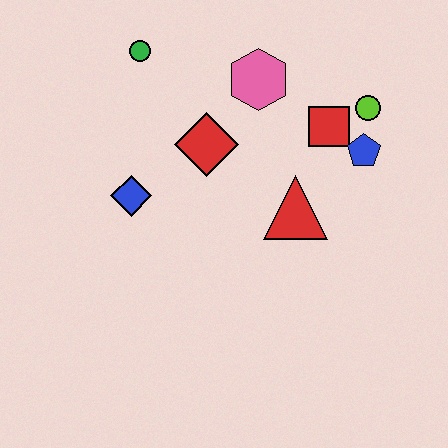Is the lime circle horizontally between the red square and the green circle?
No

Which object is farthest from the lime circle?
The blue diamond is farthest from the lime circle.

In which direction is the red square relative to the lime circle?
The red square is to the left of the lime circle.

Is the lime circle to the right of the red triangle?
Yes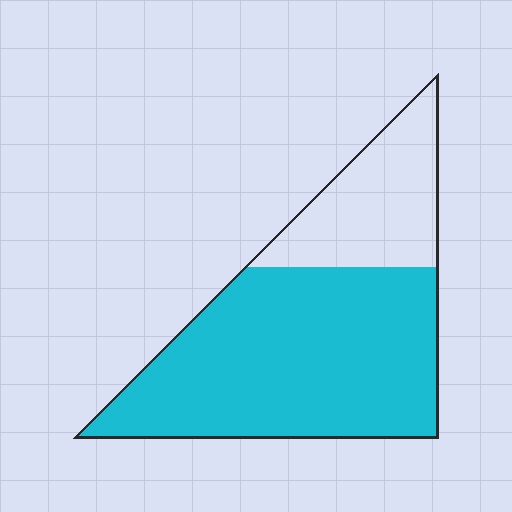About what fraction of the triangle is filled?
About three quarters (3/4).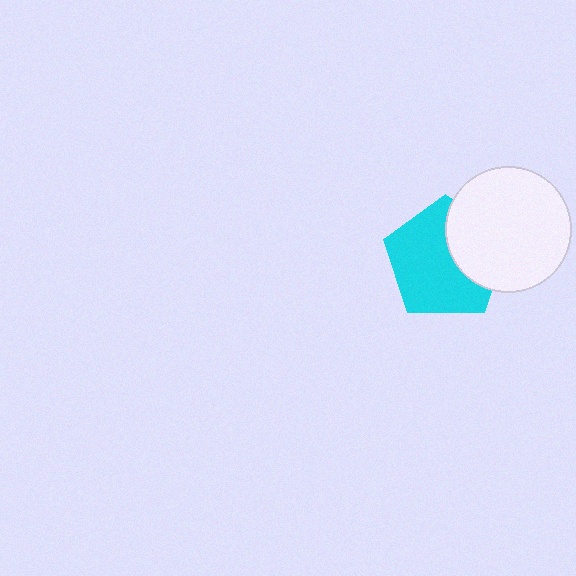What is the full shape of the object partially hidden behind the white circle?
The partially hidden object is a cyan pentagon.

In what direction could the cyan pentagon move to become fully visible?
The cyan pentagon could move left. That would shift it out from behind the white circle entirely.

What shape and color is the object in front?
The object in front is a white circle.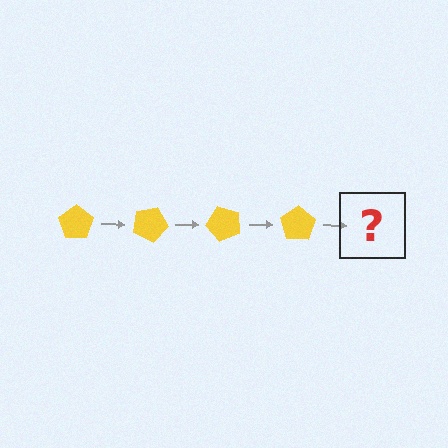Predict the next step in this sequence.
The next step is a yellow pentagon rotated 100 degrees.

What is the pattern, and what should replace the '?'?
The pattern is that the pentagon rotates 25 degrees each step. The '?' should be a yellow pentagon rotated 100 degrees.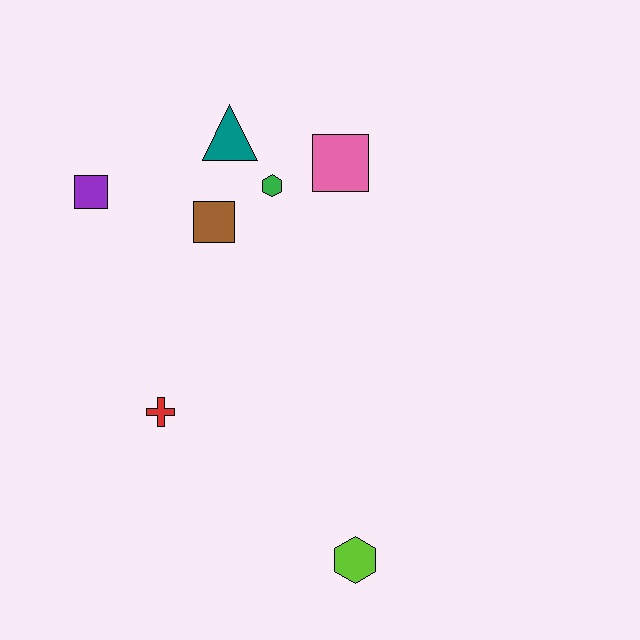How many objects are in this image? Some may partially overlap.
There are 7 objects.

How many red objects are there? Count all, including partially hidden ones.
There is 1 red object.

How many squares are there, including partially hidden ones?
There are 3 squares.